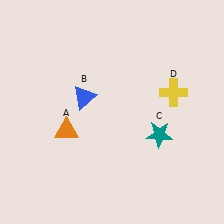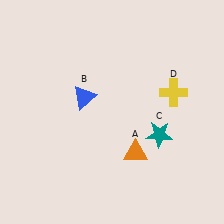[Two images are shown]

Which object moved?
The orange triangle (A) moved right.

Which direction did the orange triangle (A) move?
The orange triangle (A) moved right.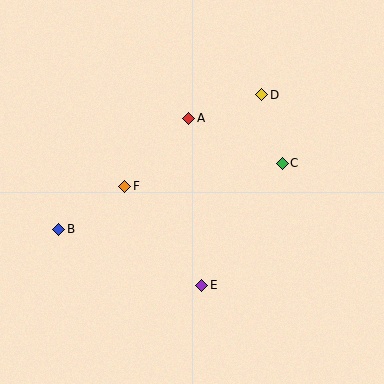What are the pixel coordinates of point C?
Point C is at (282, 163).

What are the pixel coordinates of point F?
Point F is at (125, 186).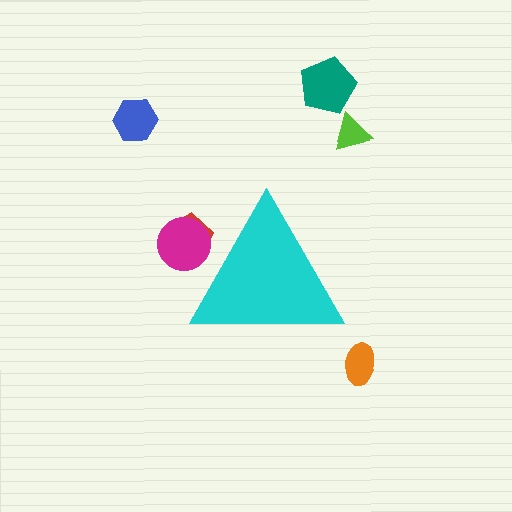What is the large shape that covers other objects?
A cyan triangle.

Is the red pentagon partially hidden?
Yes, the red pentagon is partially hidden behind the cyan triangle.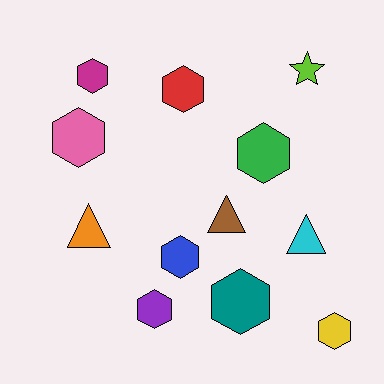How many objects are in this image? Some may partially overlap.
There are 12 objects.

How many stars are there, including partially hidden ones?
There is 1 star.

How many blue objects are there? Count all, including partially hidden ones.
There is 1 blue object.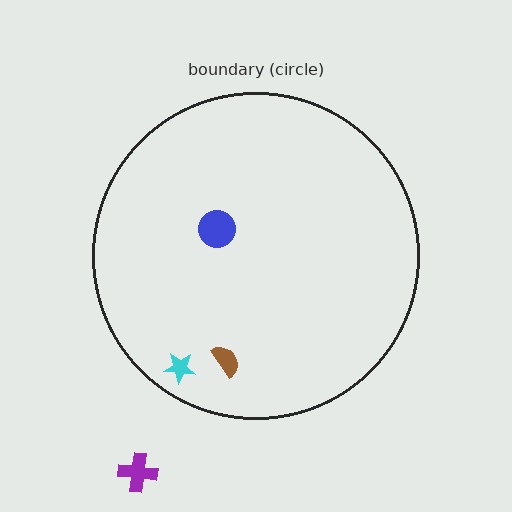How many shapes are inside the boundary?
3 inside, 1 outside.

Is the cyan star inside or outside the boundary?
Inside.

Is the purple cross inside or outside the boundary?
Outside.